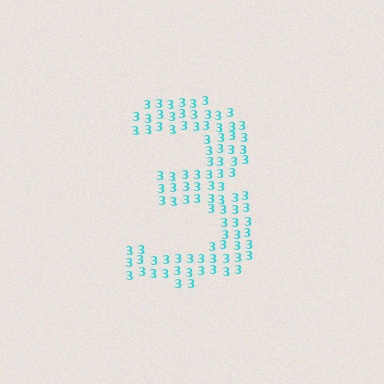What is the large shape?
The large shape is the digit 3.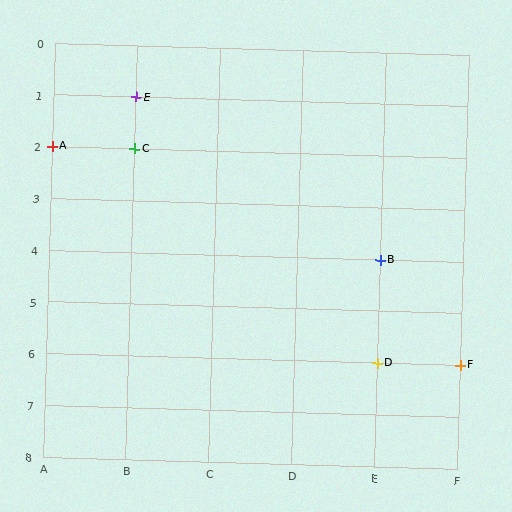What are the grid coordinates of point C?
Point C is at grid coordinates (B, 2).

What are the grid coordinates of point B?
Point B is at grid coordinates (E, 4).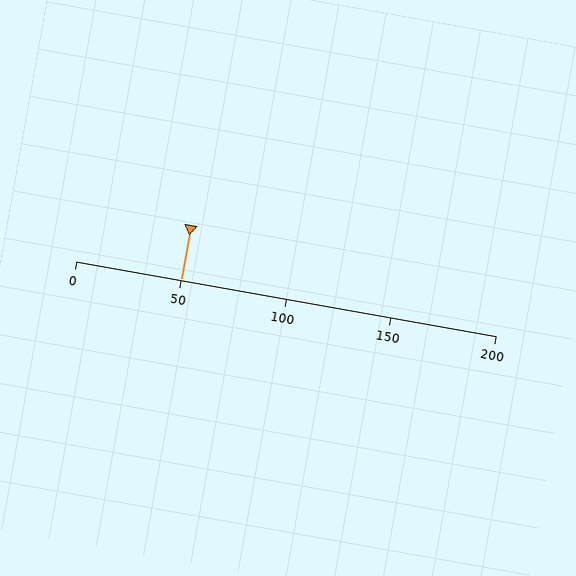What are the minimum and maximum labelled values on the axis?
The axis runs from 0 to 200.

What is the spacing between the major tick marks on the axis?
The major ticks are spaced 50 apart.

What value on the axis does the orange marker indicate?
The marker indicates approximately 50.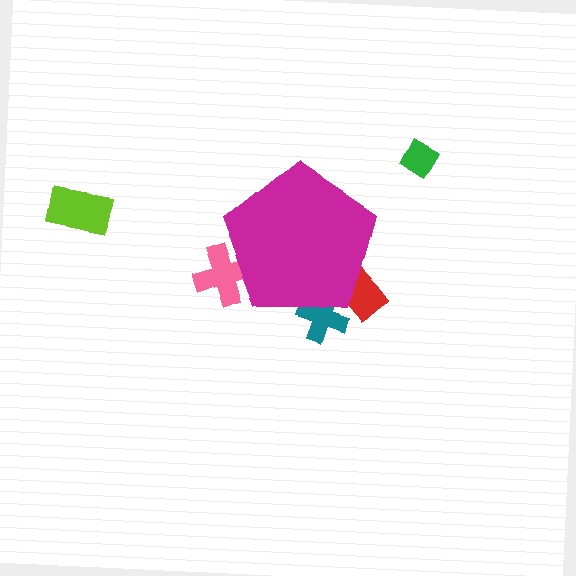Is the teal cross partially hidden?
Yes, the teal cross is partially hidden behind the magenta pentagon.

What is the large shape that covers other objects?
A magenta pentagon.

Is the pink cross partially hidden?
Yes, the pink cross is partially hidden behind the magenta pentagon.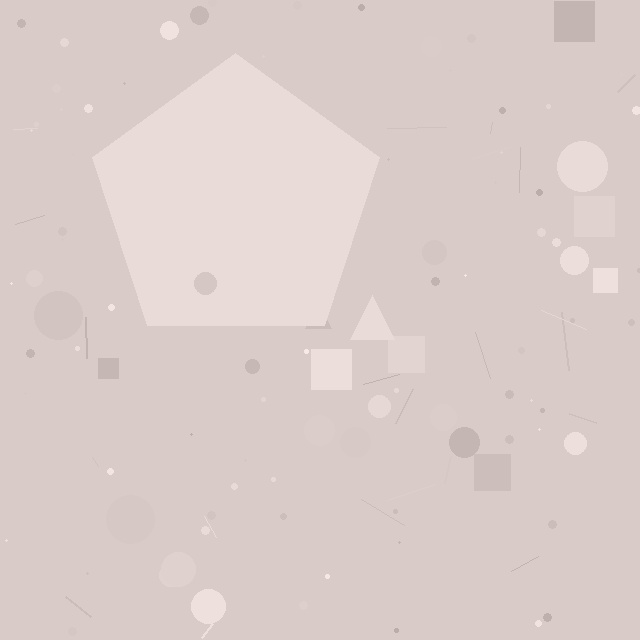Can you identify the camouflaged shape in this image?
The camouflaged shape is a pentagon.